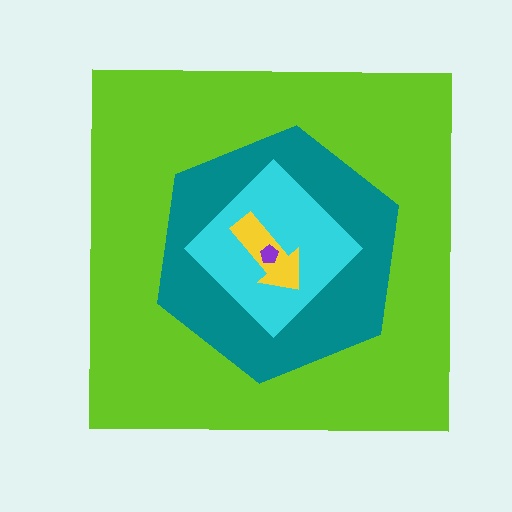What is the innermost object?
The purple pentagon.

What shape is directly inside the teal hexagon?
The cyan diamond.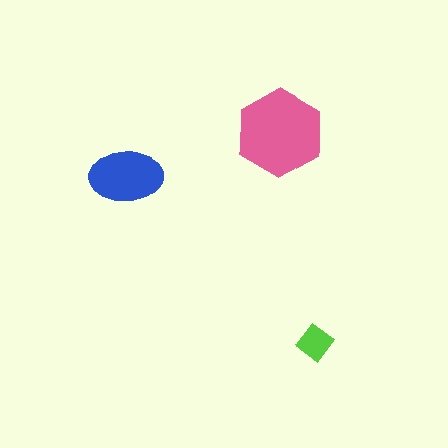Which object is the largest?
The pink hexagon.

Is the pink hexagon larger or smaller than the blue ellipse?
Larger.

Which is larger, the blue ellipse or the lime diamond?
The blue ellipse.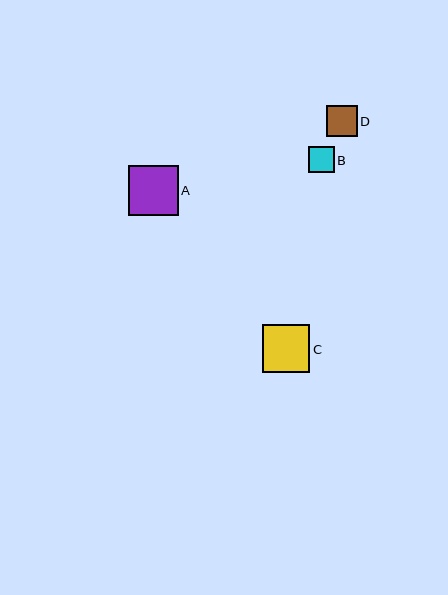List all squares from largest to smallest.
From largest to smallest: A, C, D, B.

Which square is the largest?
Square A is the largest with a size of approximately 50 pixels.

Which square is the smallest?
Square B is the smallest with a size of approximately 25 pixels.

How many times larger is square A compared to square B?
Square A is approximately 2.0 times the size of square B.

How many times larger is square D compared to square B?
Square D is approximately 1.2 times the size of square B.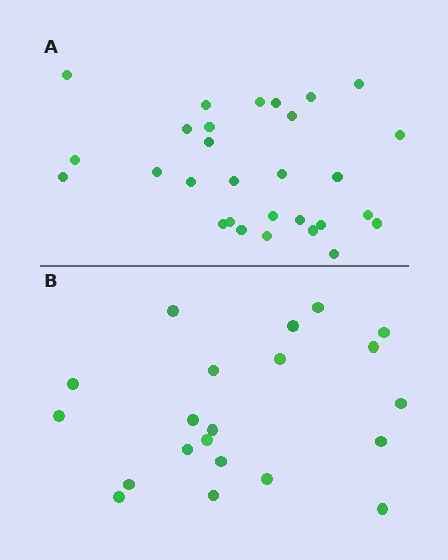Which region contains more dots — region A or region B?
Region A (the top region) has more dots.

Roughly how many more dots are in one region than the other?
Region A has roughly 8 or so more dots than region B.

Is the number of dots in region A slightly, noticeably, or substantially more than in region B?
Region A has noticeably more, but not dramatically so. The ratio is roughly 1.4 to 1.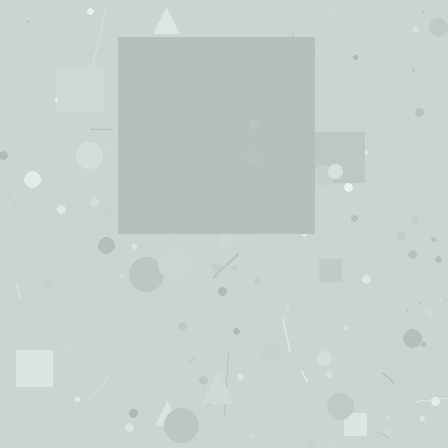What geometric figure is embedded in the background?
A square is embedded in the background.